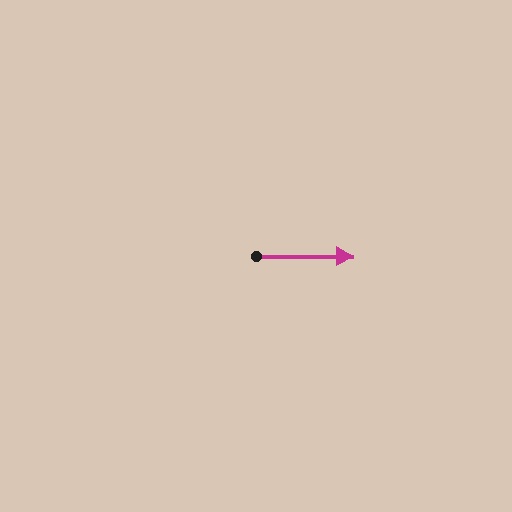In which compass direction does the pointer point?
East.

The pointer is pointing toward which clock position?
Roughly 3 o'clock.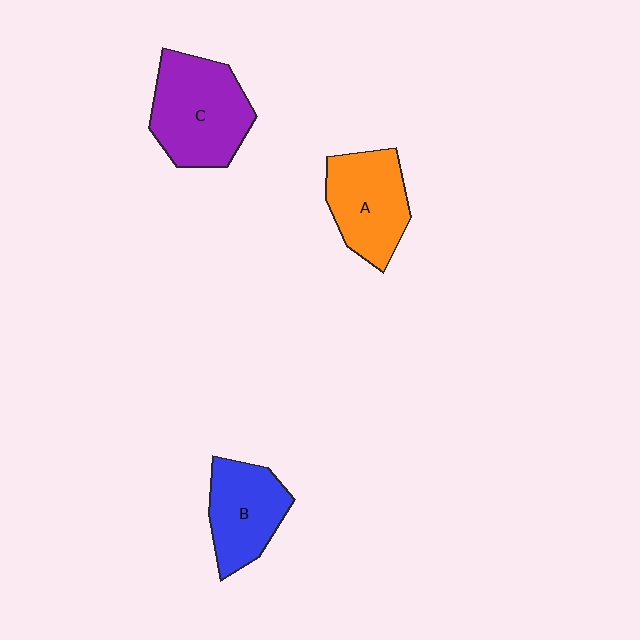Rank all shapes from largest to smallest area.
From largest to smallest: C (purple), A (orange), B (blue).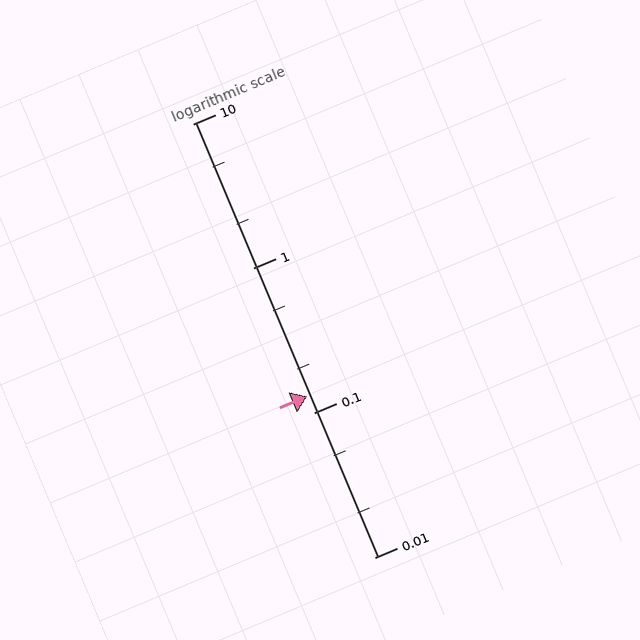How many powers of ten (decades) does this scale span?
The scale spans 3 decades, from 0.01 to 10.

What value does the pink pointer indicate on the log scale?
The pointer indicates approximately 0.13.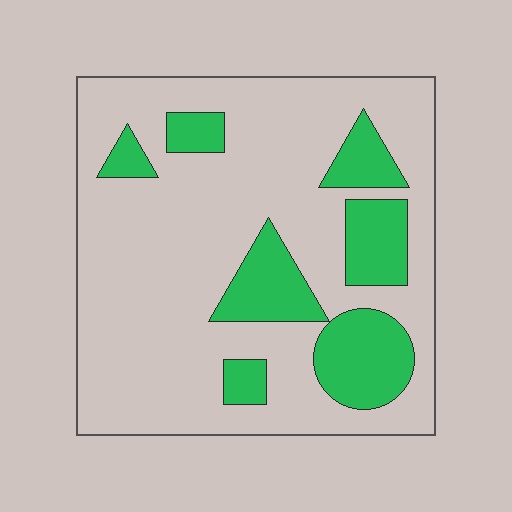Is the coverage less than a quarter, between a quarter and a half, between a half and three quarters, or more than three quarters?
Less than a quarter.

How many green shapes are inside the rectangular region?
7.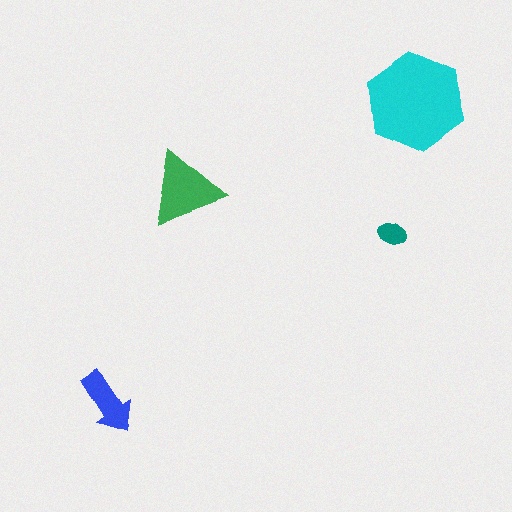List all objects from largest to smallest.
The cyan hexagon, the green triangle, the blue arrow, the teal ellipse.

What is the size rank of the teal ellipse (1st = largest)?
4th.